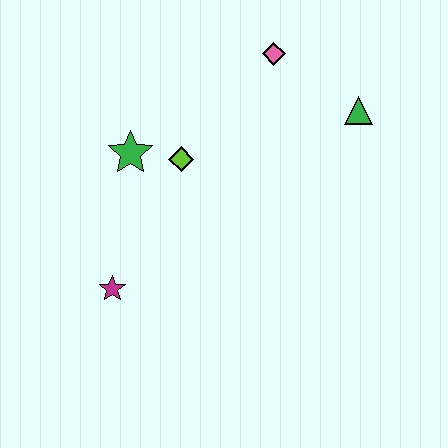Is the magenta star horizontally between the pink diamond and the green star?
No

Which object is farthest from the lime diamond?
The green triangle is farthest from the lime diamond.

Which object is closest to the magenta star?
The green star is closest to the magenta star.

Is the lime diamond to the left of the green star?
No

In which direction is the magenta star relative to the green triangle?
The magenta star is to the left of the green triangle.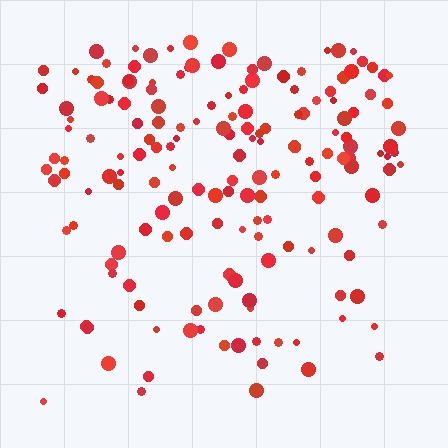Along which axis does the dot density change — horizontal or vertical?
Vertical.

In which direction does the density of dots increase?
From bottom to top, with the top side densest.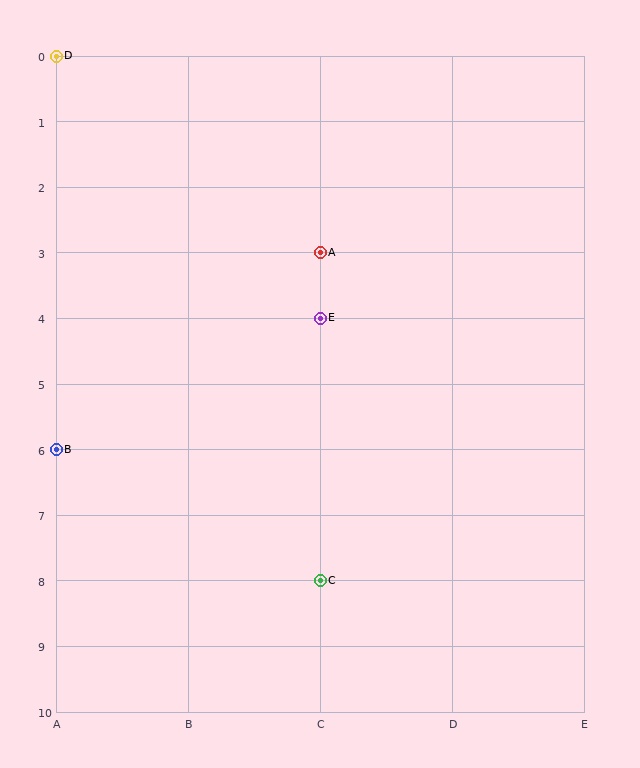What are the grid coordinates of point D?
Point D is at grid coordinates (A, 0).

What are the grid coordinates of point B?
Point B is at grid coordinates (A, 6).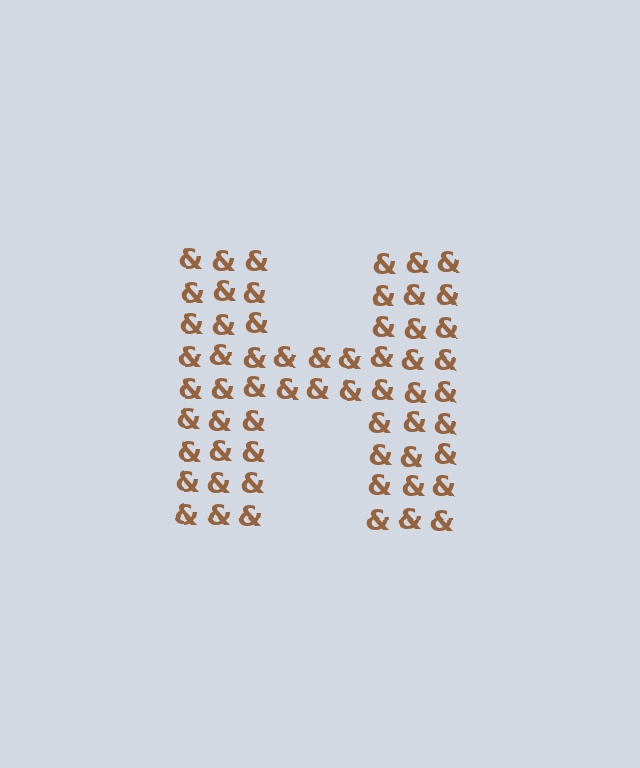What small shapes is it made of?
It is made of small ampersands.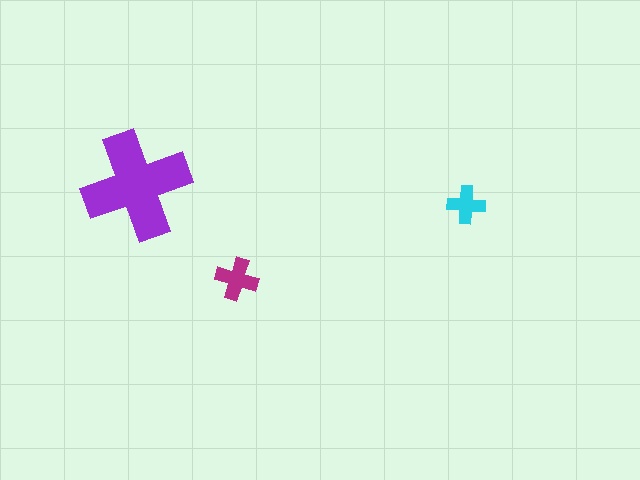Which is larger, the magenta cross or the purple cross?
The purple one.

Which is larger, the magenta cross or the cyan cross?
The magenta one.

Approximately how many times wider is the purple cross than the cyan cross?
About 3 times wider.